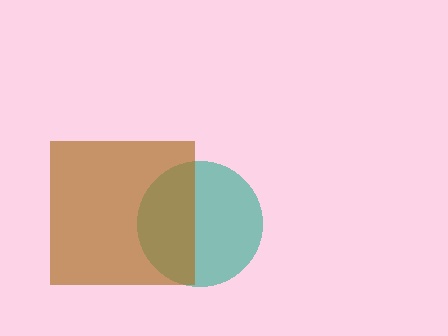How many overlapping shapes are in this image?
There are 2 overlapping shapes in the image.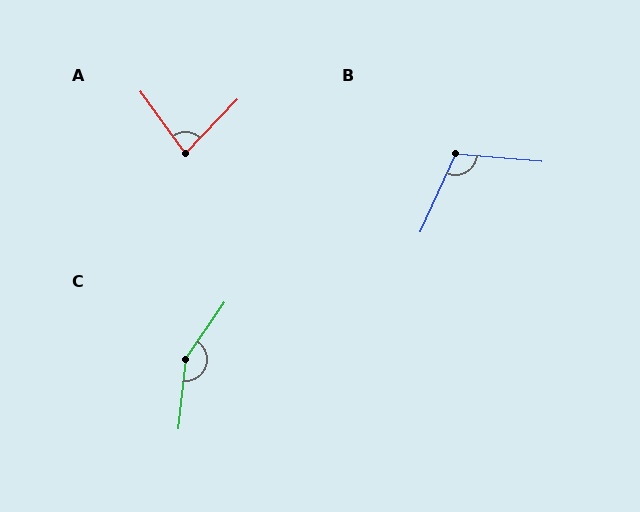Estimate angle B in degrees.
Approximately 109 degrees.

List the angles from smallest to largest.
A (80°), B (109°), C (151°).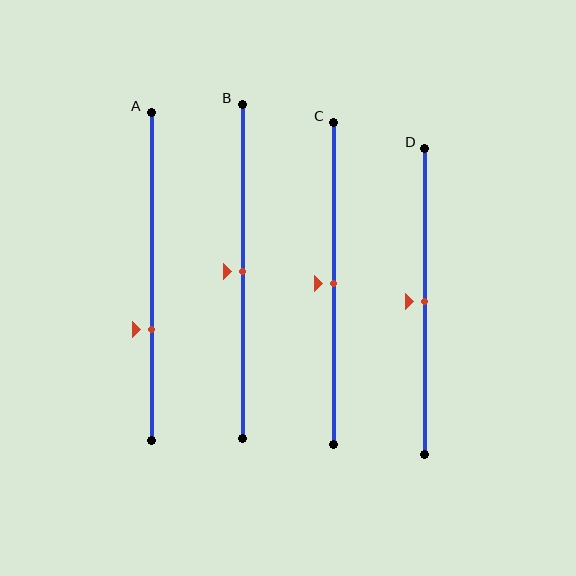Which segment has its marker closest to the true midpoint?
Segment B has its marker closest to the true midpoint.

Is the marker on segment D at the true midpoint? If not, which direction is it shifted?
Yes, the marker on segment D is at the true midpoint.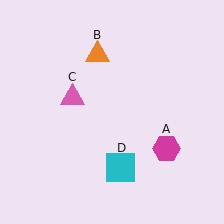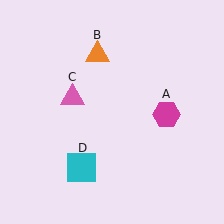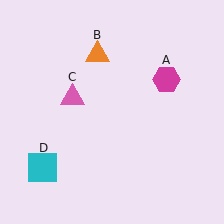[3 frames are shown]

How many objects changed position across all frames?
2 objects changed position: magenta hexagon (object A), cyan square (object D).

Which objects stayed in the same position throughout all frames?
Orange triangle (object B) and pink triangle (object C) remained stationary.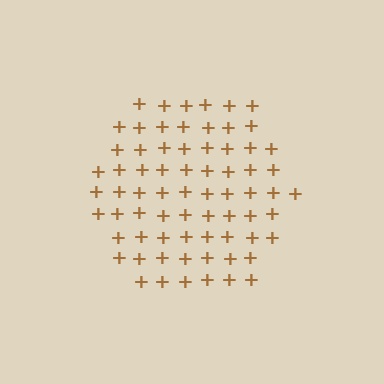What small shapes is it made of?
It is made of small plus signs.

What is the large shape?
The large shape is a hexagon.